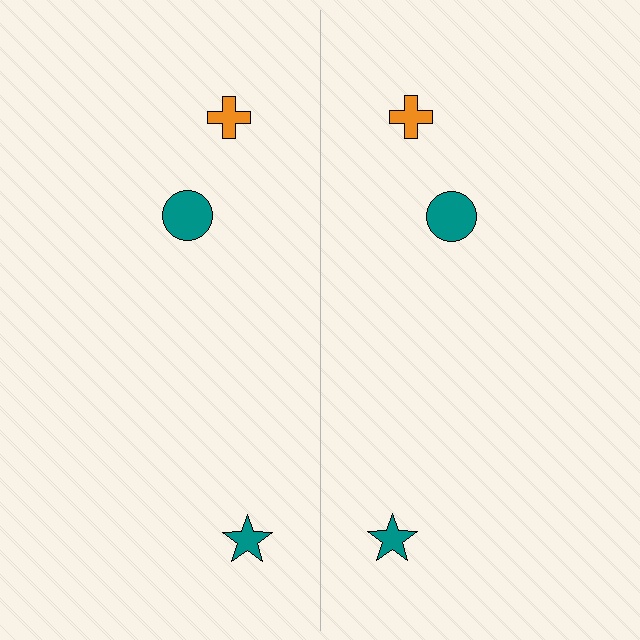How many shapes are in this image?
There are 6 shapes in this image.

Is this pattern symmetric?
Yes, this pattern has bilateral (reflection) symmetry.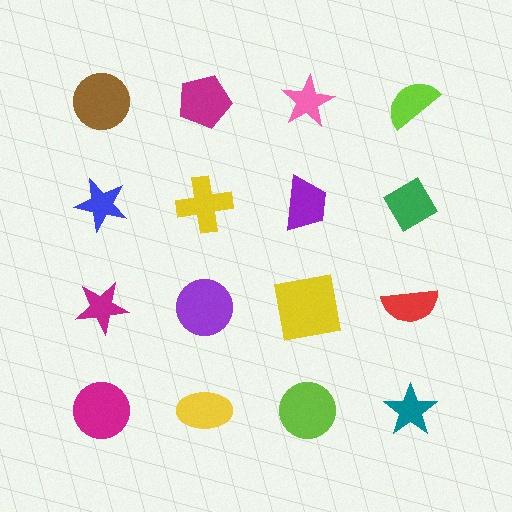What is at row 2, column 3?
A purple trapezoid.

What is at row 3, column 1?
A magenta star.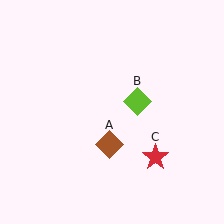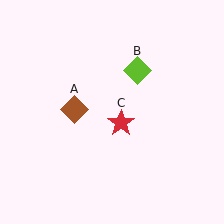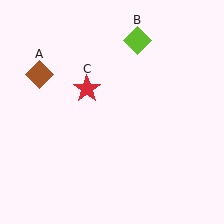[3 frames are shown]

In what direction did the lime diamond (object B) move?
The lime diamond (object B) moved up.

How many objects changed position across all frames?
3 objects changed position: brown diamond (object A), lime diamond (object B), red star (object C).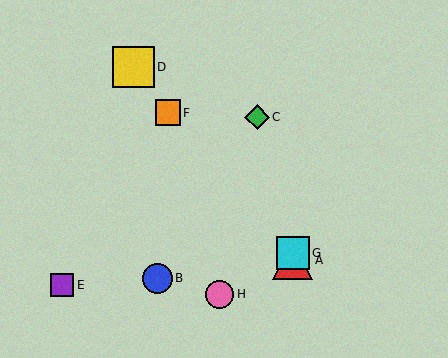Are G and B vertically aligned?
No, G is at x≈293 and B is at x≈157.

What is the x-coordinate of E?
Object E is at x≈62.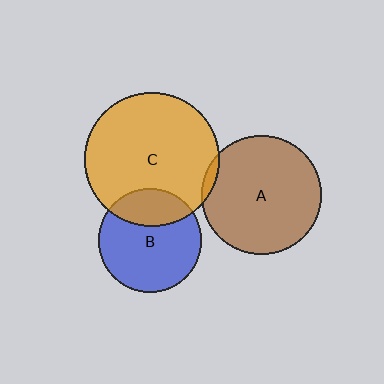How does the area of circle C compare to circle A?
Approximately 1.3 times.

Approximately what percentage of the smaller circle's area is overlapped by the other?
Approximately 25%.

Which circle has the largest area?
Circle C (orange).